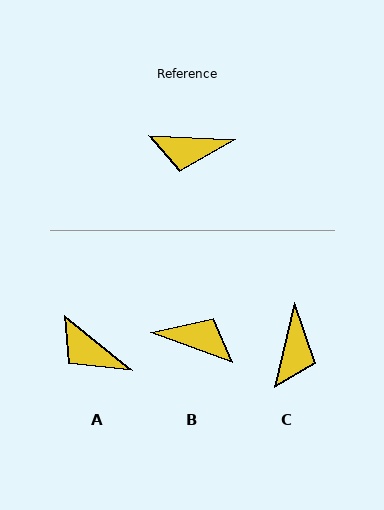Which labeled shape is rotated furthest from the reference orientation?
B, about 163 degrees away.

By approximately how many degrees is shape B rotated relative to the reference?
Approximately 163 degrees counter-clockwise.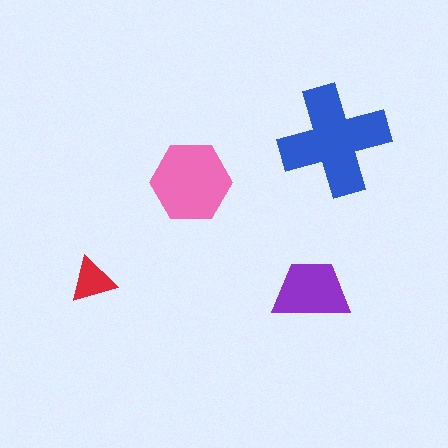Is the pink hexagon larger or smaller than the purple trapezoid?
Larger.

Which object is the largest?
The blue cross.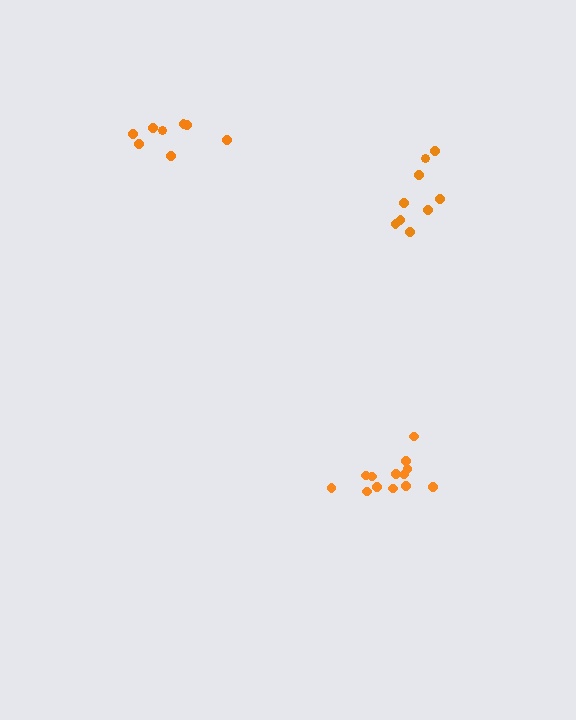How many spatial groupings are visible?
There are 3 spatial groupings.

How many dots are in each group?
Group 1: 8 dots, Group 2: 9 dots, Group 3: 13 dots (30 total).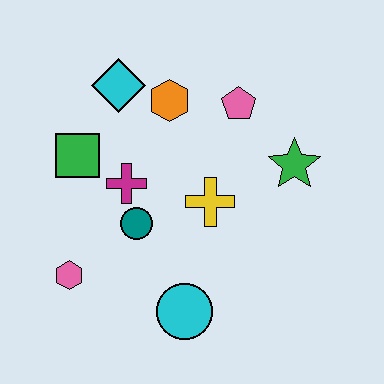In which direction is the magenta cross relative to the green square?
The magenta cross is to the right of the green square.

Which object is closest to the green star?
The pink pentagon is closest to the green star.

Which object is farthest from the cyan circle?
The cyan diamond is farthest from the cyan circle.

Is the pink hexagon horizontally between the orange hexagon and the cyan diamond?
No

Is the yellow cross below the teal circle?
No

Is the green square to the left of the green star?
Yes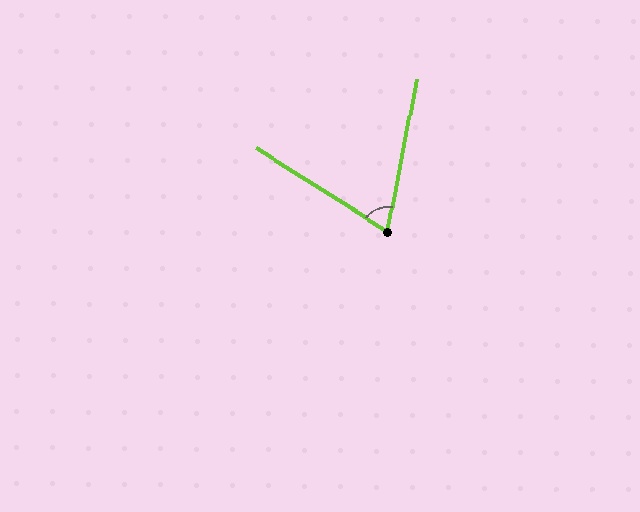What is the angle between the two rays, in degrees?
Approximately 69 degrees.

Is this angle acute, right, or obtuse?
It is acute.